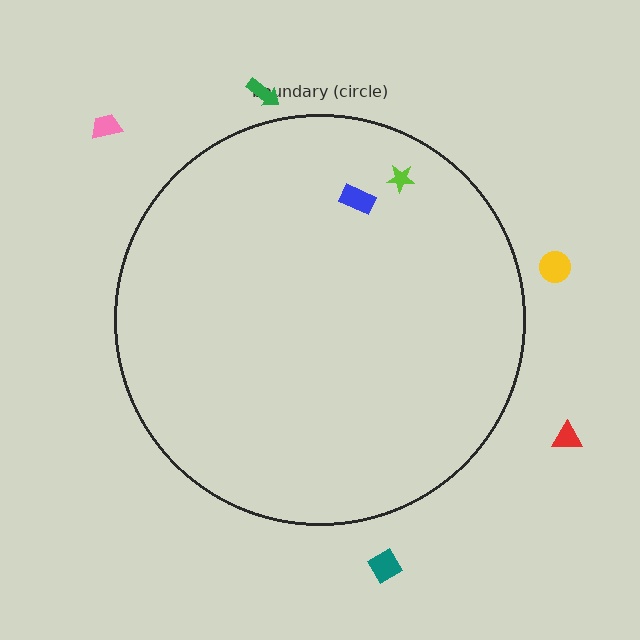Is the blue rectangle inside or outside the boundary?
Inside.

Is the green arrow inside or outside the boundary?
Outside.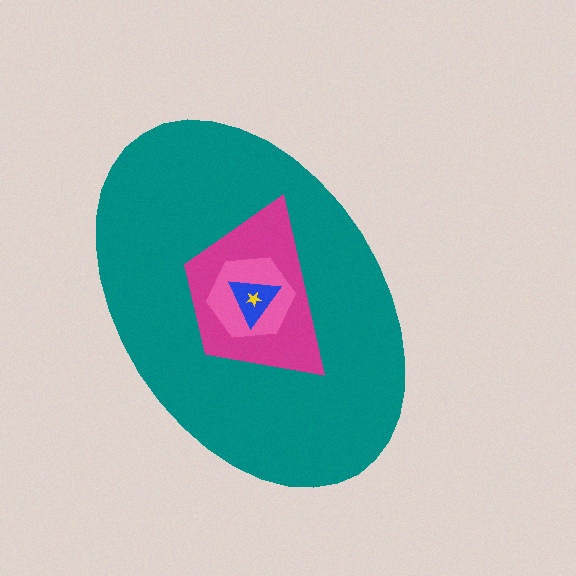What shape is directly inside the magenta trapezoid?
The pink hexagon.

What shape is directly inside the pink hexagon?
The blue triangle.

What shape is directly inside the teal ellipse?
The magenta trapezoid.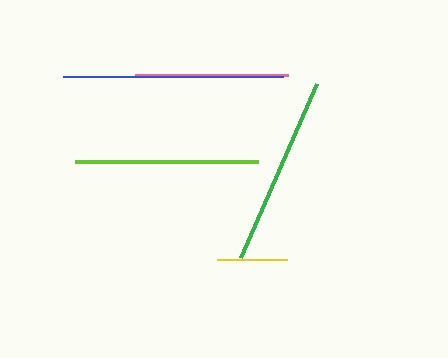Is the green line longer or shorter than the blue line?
The blue line is longer than the green line.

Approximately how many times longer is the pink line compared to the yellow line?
The pink line is approximately 2.2 times the length of the yellow line.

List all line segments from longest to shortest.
From longest to shortest: blue, green, lime, pink, yellow.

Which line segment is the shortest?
The yellow line is the shortest at approximately 70 pixels.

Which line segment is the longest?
The blue line is the longest at approximately 220 pixels.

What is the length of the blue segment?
The blue segment is approximately 220 pixels long.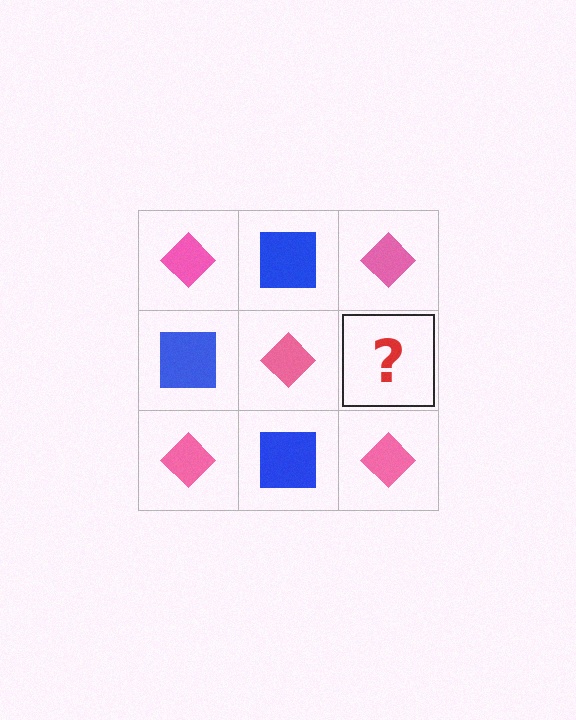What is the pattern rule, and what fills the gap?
The rule is that it alternates pink diamond and blue square in a checkerboard pattern. The gap should be filled with a blue square.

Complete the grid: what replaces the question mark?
The question mark should be replaced with a blue square.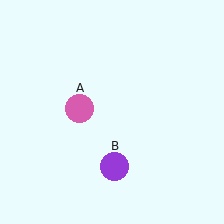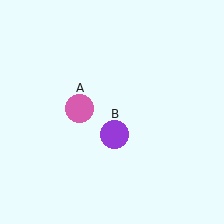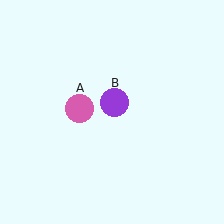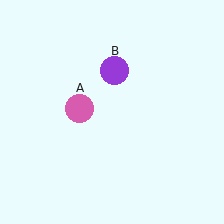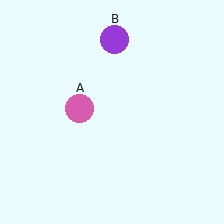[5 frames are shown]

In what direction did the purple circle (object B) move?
The purple circle (object B) moved up.